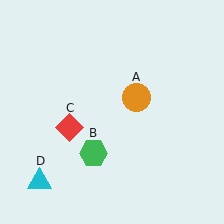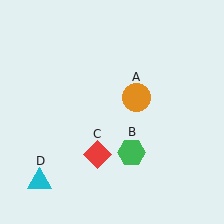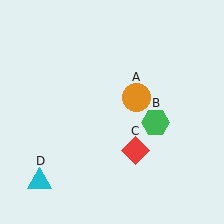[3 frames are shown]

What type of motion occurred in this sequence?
The green hexagon (object B), red diamond (object C) rotated counterclockwise around the center of the scene.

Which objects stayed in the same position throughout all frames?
Orange circle (object A) and cyan triangle (object D) remained stationary.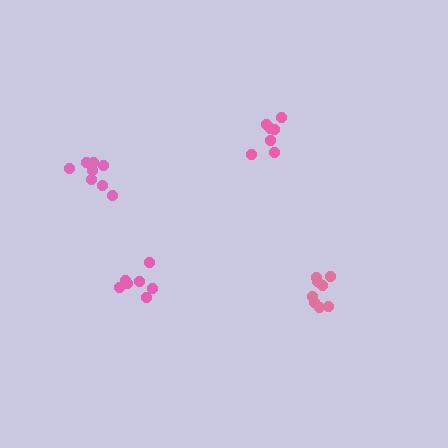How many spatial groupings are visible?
There are 4 spatial groupings.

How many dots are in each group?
Group 1: 8 dots, Group 2: 8 dots, Group 3: 7 dots, Group 4: 7 dots (30 total).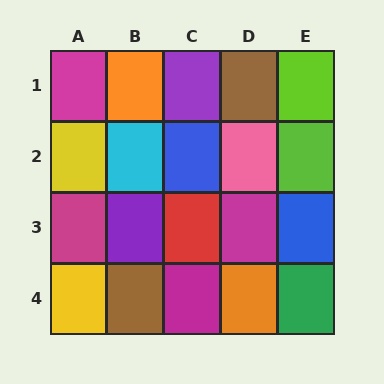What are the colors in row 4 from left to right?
Yellow, brown, magenta, orange, green.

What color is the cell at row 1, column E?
Lime.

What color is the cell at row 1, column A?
Magenta.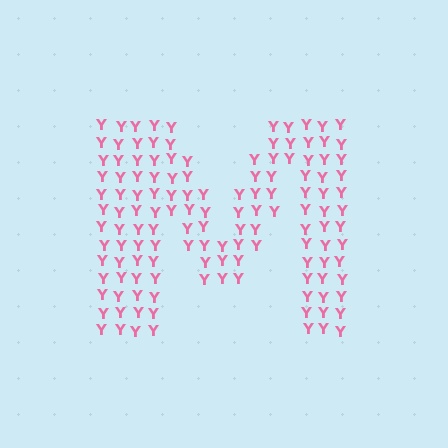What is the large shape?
The large shape is the letter M.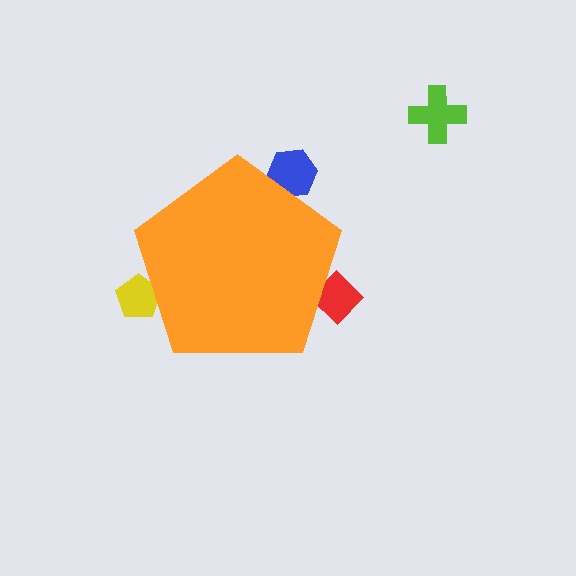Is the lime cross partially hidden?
No, the lime cross is fully visible.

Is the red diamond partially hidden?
Yes, the red diamond is partially hidden behind the orange pentagon.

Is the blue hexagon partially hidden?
Yes, the blue hexagon is partially hidden behind the orange pentagon.